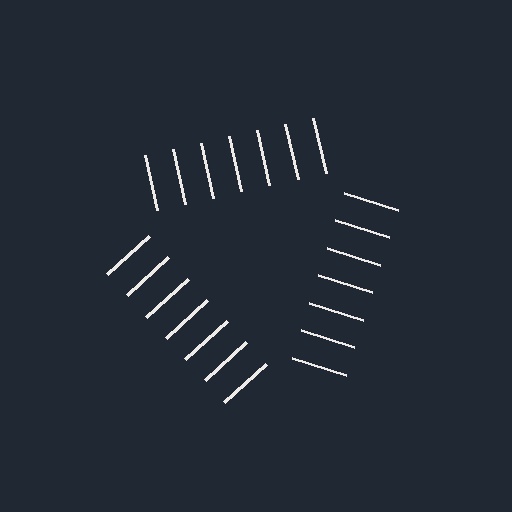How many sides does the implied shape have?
3 sides — the line-ends trace a triangle.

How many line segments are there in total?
21 — 7 along each of the 3 edges.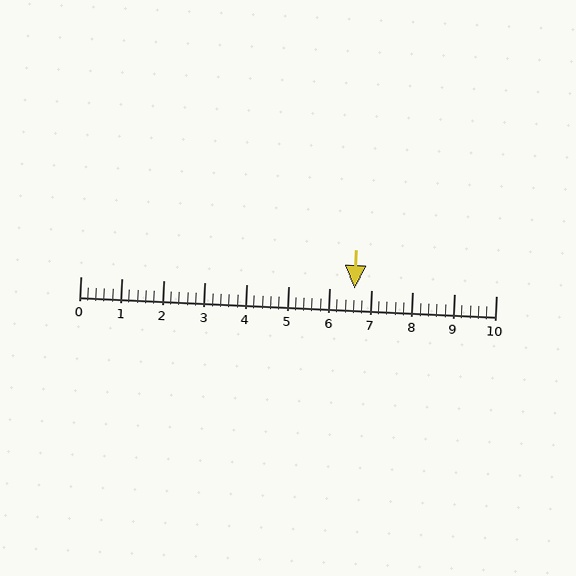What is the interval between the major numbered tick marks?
The major tick marks are spaced 1 units apart.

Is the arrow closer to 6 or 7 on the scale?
The arrow is closer to 7.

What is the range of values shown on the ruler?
The ruler shows values from 0 to 10.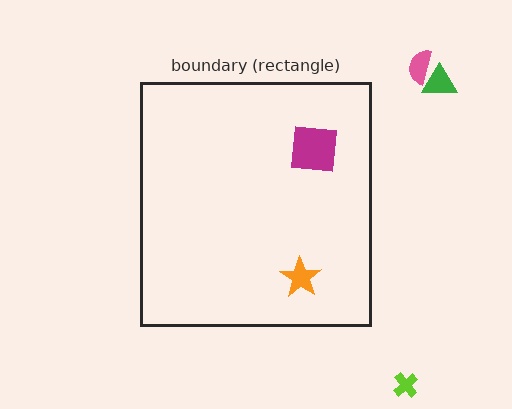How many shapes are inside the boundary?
2 inside, 3 outside.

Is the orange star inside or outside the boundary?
Inside.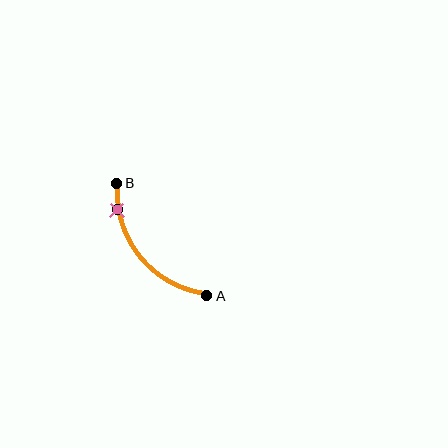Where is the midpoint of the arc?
The arc midpoint is the point on the curve farthest from the straight line joining A and B. It sits below and to the left of that line.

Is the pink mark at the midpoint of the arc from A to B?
No. The pink mark lies on the arc but is closer to endpoint B. The arc midpoint would be at the point on the curve equidistant along the arc from both A and B.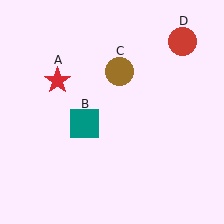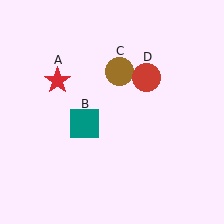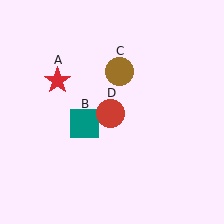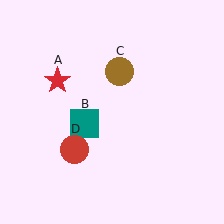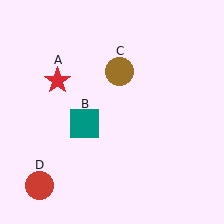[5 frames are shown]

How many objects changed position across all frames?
1 object changed position: red circle (object D).